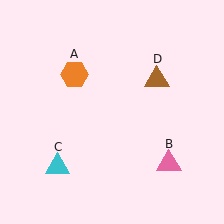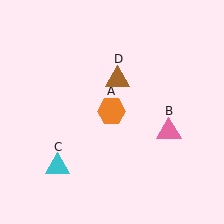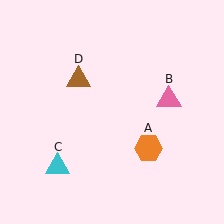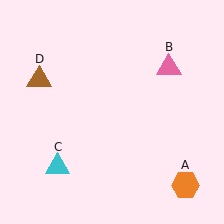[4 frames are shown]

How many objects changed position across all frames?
3 objects changed position: orange hexagon (object A), pink triangle (object B), brown triangle (object D).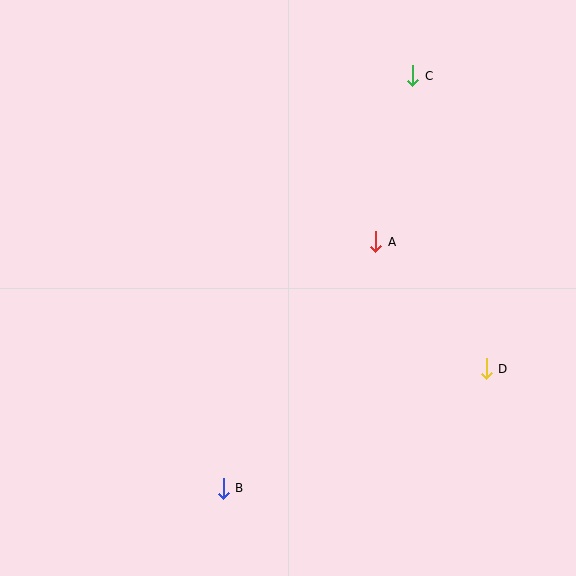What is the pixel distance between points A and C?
The distance between A and C is 170 pixels.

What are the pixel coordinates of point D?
Point D is at (486, 369).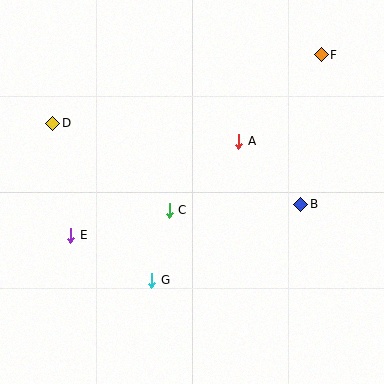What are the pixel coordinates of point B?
Point B is at (301, 204).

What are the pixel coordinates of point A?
Point A is at (238, 141).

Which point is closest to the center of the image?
Point C at (169, 210) is closest to the center.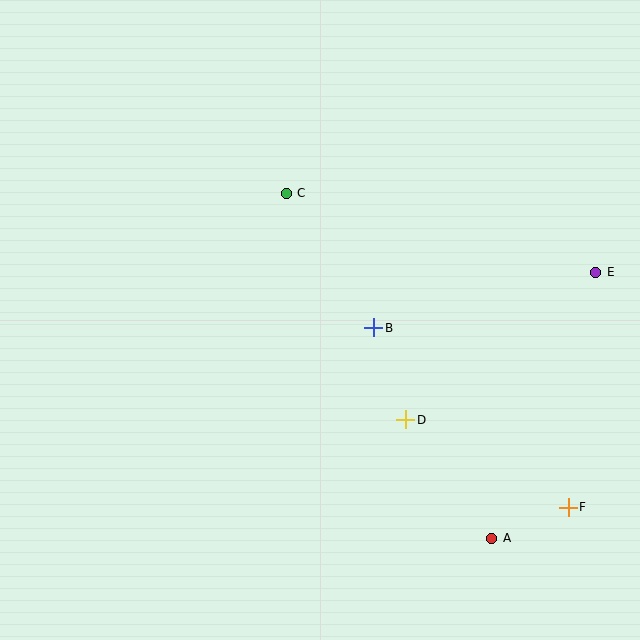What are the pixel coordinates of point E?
Point E is at (596, 272).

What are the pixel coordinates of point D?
Point D is at (406, 420).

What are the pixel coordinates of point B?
Point B is at (374, 328).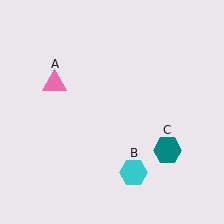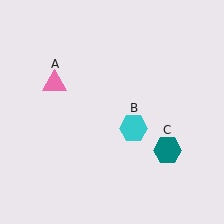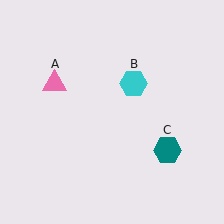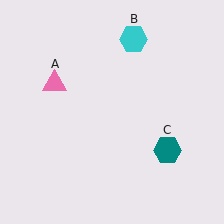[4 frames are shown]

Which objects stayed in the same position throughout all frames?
Pink triangle (object A) and teal hexagon (object C) remained stationary.